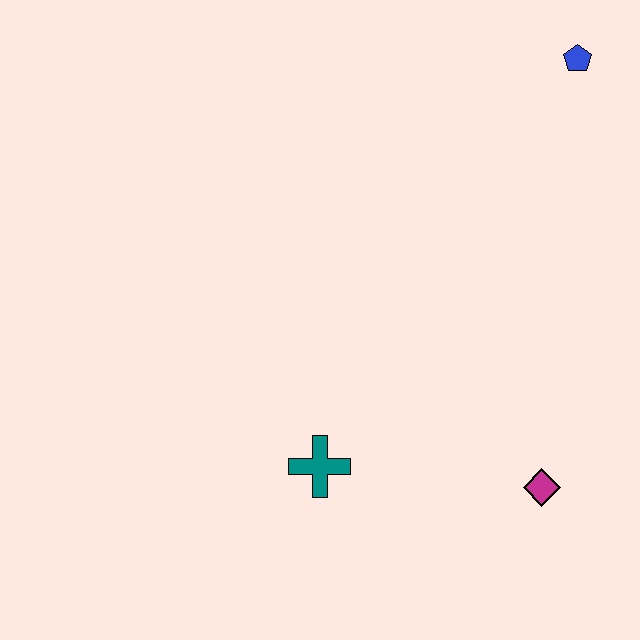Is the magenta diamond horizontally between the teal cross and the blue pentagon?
Yes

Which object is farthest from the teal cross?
The blue pentagon is farthest from the teal cross.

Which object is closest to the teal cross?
The magenta diamond is closest to the teal cross.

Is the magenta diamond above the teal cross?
No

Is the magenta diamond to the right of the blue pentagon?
No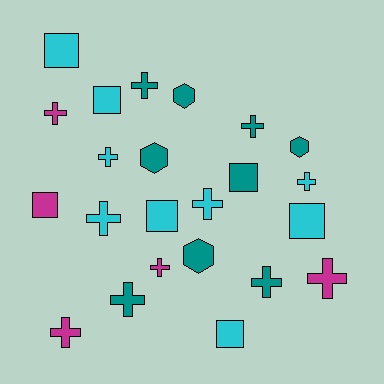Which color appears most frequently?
Cyan, with 9 objects.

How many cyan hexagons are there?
There are no cyan hexagons.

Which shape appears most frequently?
Cross, with 12 objects.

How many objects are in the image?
There are 23 objects.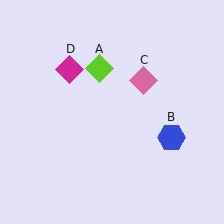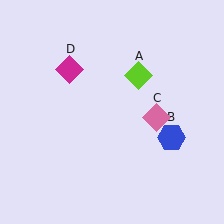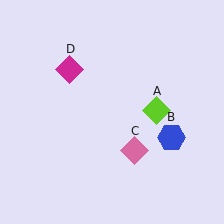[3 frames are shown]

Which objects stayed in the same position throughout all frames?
Blue hexagon (object B) and magenta diamond (object D) remained stationary.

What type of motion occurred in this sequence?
The lime diamond (object A), pink diamond (object C) rotated clockwise around the center of the scene.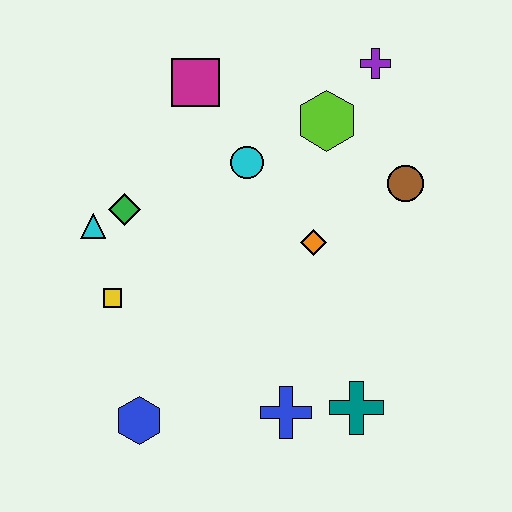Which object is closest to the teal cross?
The blue cross is closest to the teal cross.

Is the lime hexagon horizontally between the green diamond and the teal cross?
Yes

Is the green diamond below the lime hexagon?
Yes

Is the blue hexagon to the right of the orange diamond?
No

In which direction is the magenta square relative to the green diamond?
The magenta square is above the green diamond.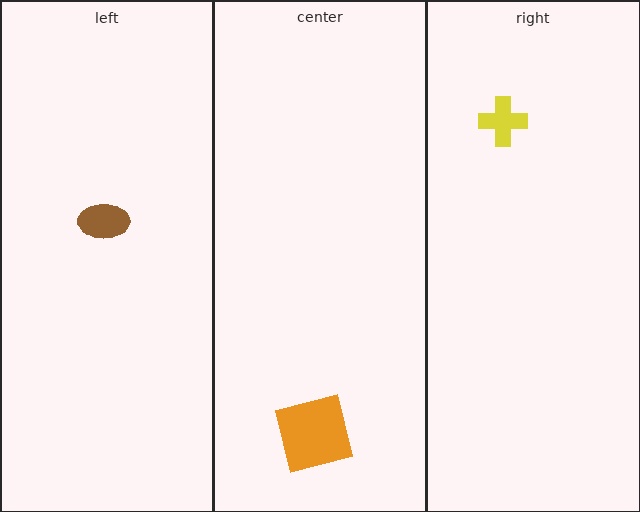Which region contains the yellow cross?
The right region.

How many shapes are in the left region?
1.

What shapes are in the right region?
The yellow cross.